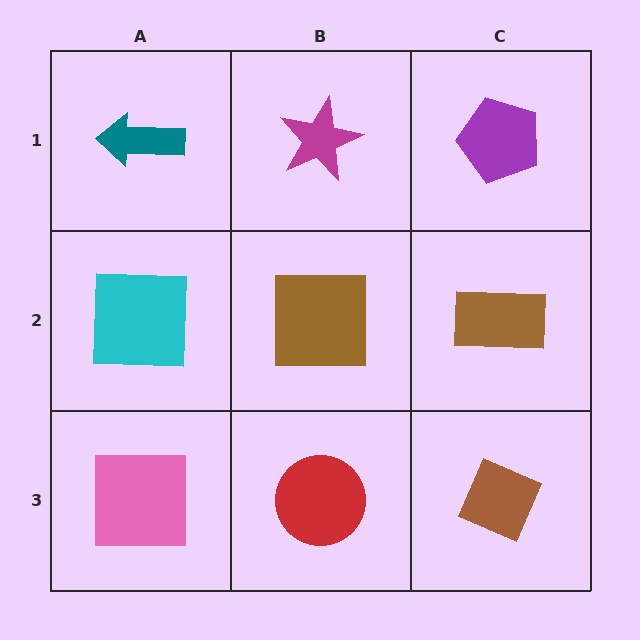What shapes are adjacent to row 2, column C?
A purple pentagon (row 1, column C), a brown diamond (row 3, column C), a brown square (row 2, column B).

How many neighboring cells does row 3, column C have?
2.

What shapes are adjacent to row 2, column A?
A teal arrow (row 1, column A), a pink square (row 3, column A), a brown square (row 2, column B).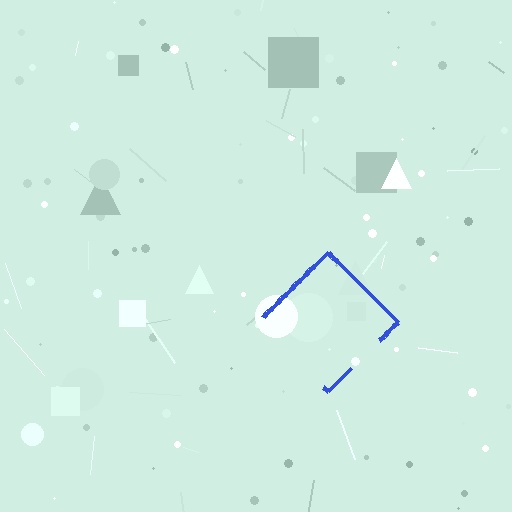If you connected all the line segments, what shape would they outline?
They would outline a diamond.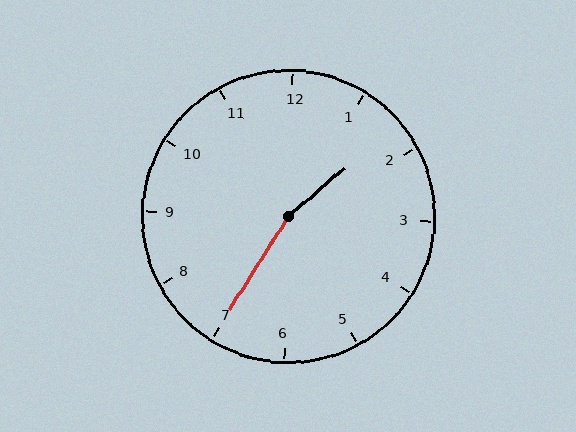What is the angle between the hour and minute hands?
Approximately 162 degrees.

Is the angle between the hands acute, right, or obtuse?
It is obtuse.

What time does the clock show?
1:35.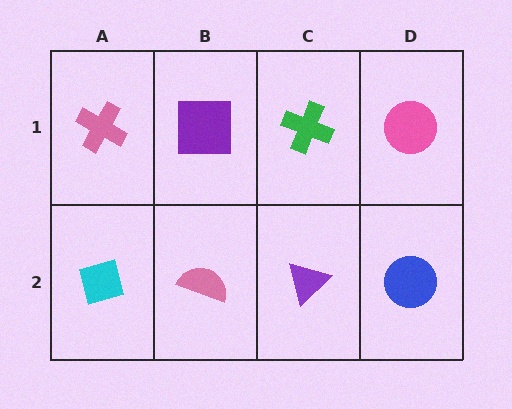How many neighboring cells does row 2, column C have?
3.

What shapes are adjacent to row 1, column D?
A blue circle (row 2, column D), a green cross (row 1, column C).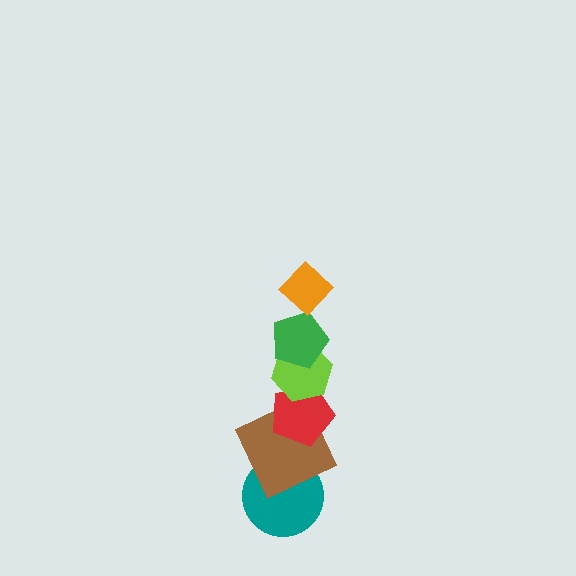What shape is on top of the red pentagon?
The lime hexagon is on top of the red pentagon.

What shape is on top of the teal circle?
The brown square is on top of the teal circle.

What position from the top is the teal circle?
The teal circle is 6th from the top.